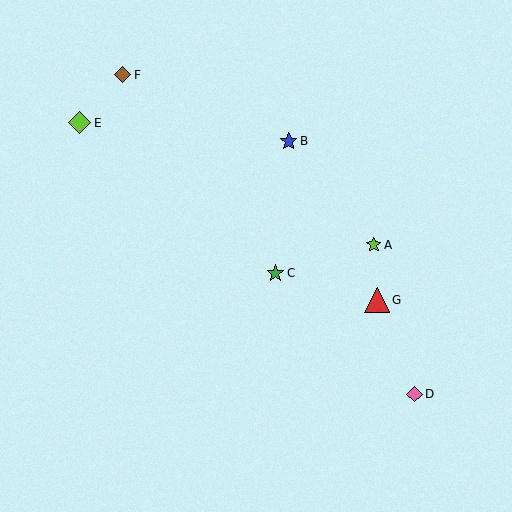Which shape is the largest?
The red triangle (labeled G) is the largest.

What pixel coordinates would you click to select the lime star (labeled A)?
Click at (374, 245) to select the lime star A.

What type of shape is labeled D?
Shape D is a pink diamond.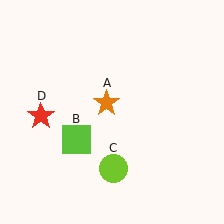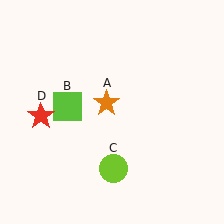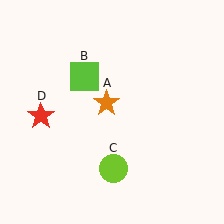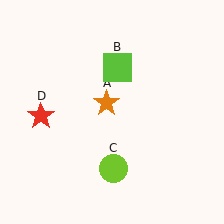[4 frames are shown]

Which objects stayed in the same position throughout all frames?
Orange star (object A) and lime circle (object C) and red star (object D) remained stationary.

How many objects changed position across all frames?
1 object changed position: lime square (object B).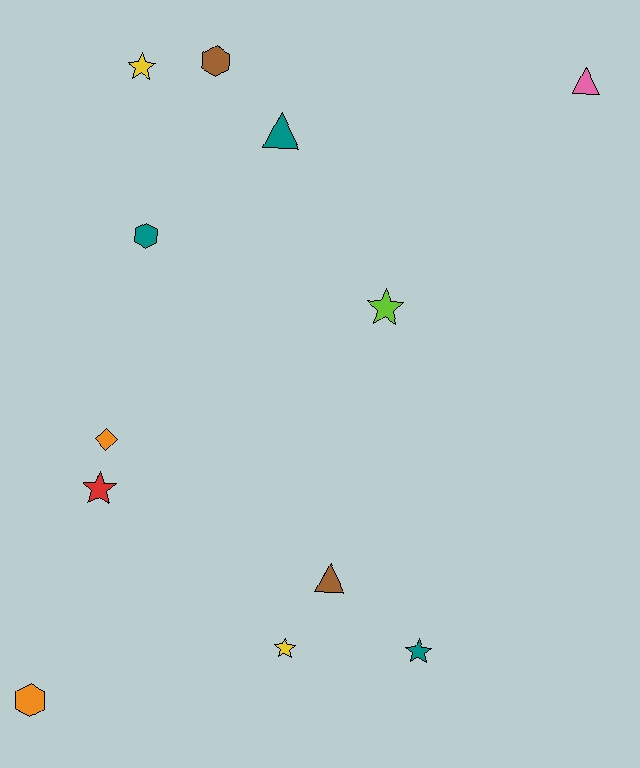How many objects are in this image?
There are 12 objects.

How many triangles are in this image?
There are 3 triangles.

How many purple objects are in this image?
There are no purple objects.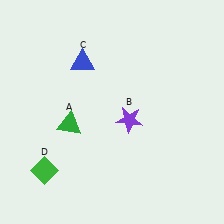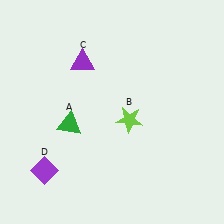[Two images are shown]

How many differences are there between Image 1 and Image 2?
There are 3 differences between the two images.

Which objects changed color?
B changed from purple to lime. C changed from blue to purple. D changed from green to purple.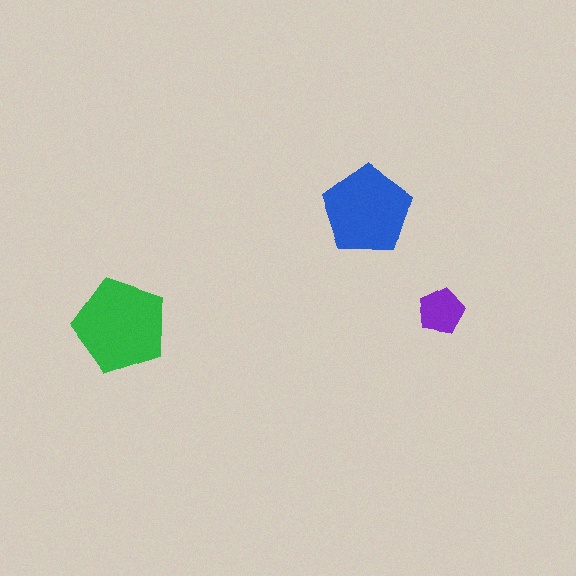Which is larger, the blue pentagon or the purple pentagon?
The blue one.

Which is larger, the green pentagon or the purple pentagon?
The green one.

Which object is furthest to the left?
The green pentagon is leftmost.